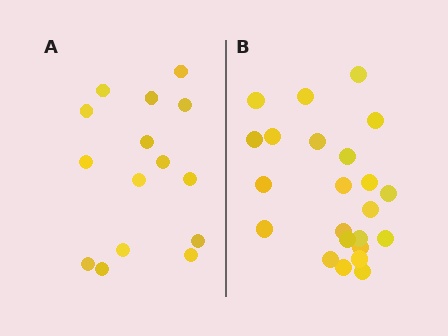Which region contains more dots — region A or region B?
Region B (the right region) has more dots.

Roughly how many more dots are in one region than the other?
Region B has roughly 8 or so more dots than region A.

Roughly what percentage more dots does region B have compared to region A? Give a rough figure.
About 55% more.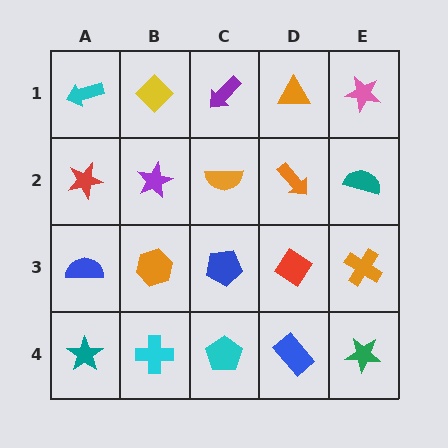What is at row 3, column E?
An orange cross.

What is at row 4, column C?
A cyan pentagon.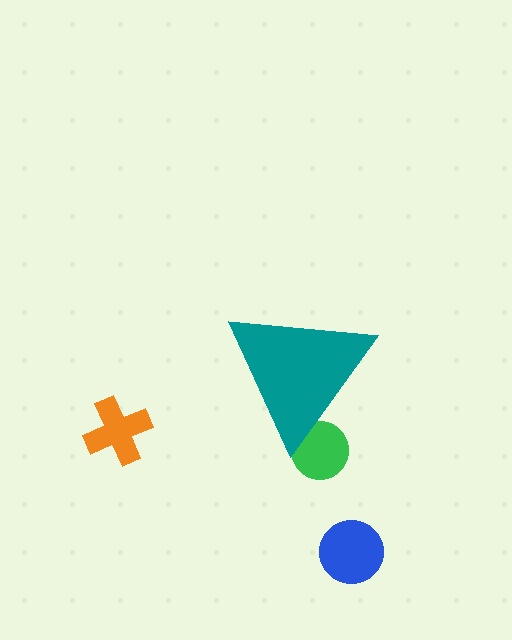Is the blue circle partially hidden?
No, the blue circle is fully visible.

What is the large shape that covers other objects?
A teal triangle.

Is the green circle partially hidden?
Yes, the green circle is partially hidden behind the teal triangle.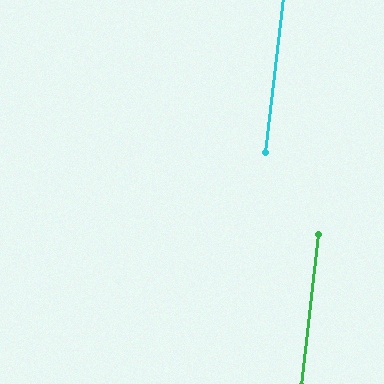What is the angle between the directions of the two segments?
Approximately 0 degrees.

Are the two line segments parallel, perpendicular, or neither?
Parallel — their directions differ by only 0.3°.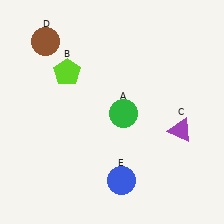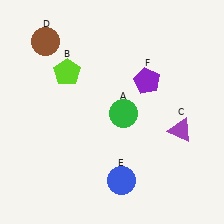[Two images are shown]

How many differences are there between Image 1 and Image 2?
There is 1 difference between the two images.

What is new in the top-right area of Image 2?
A purple pentagon (F) was added in the top-right area of Image 2.